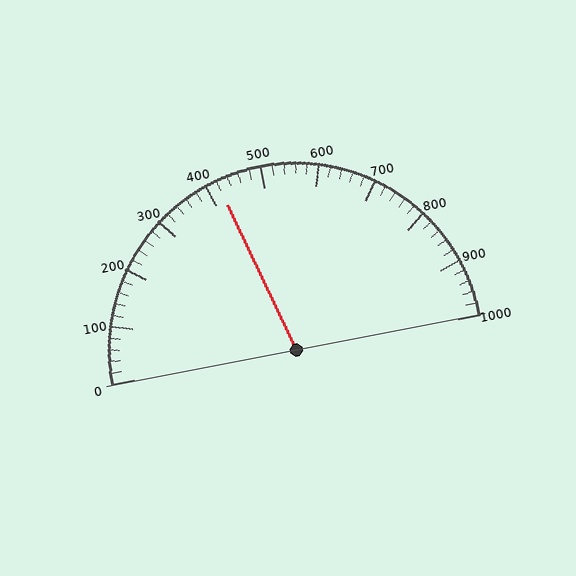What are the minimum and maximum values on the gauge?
The gauge ranges from 0 to 1000.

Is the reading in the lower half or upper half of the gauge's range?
The reading is in the lower half of the range (0 to 1000).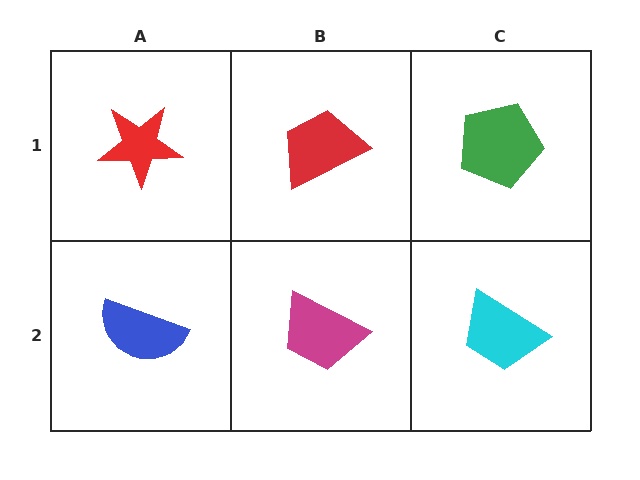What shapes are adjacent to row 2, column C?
A green pentagon (row 1, column C), a magenta trapezoid (row 2, column B).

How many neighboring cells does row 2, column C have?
2.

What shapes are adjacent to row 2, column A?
A red star (row 1, column A), a magenta trapezoid (row 2, column B).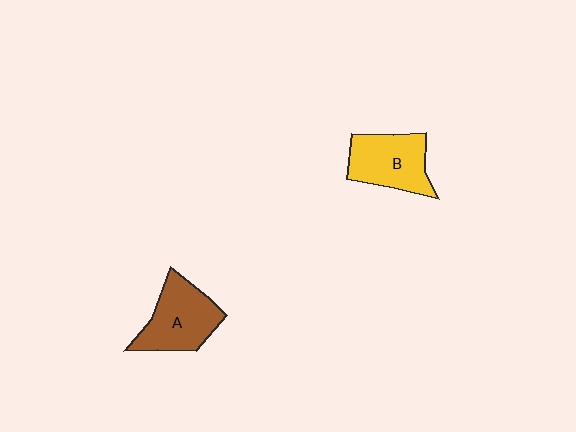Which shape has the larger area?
Shape A (brown).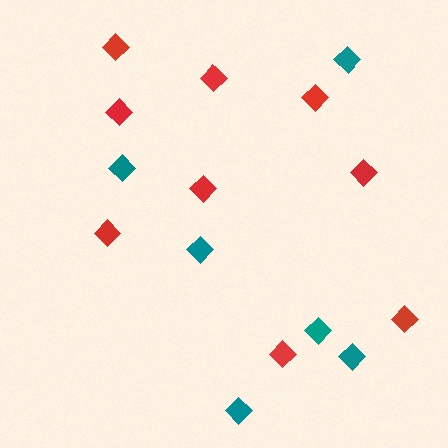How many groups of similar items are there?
There are 2 groups: one group of red diamonds (9) and one group of teal diamonds (6).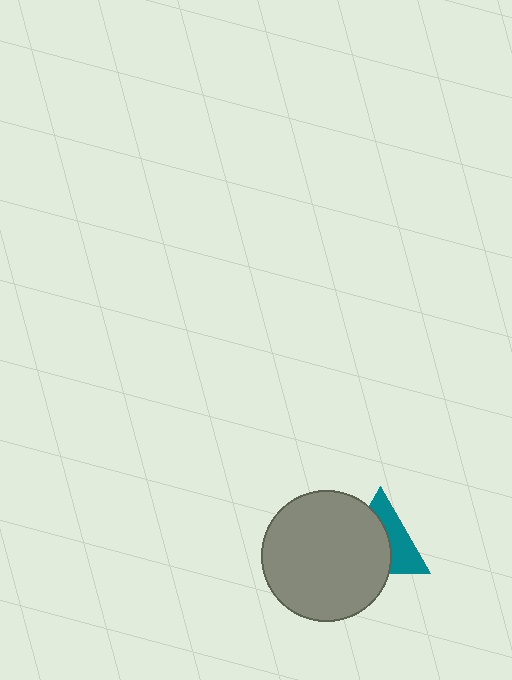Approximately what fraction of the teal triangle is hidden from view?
Roughly 56% of the teal triangle is hidden behind the gray circle.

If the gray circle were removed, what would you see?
You would see the complete teal triangle.